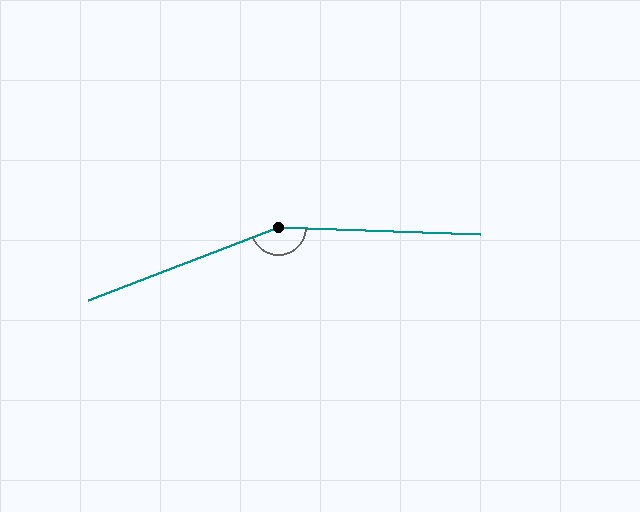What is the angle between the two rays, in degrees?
Approximately 157 degrees.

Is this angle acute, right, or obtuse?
It is obtuse.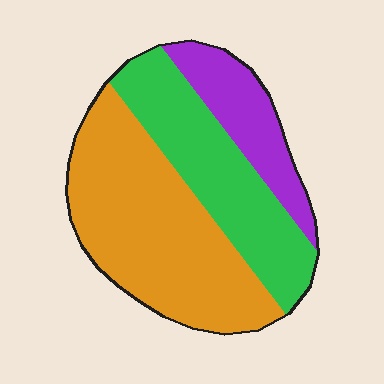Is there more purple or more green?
Green.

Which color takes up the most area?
Orange, at roughly 50%.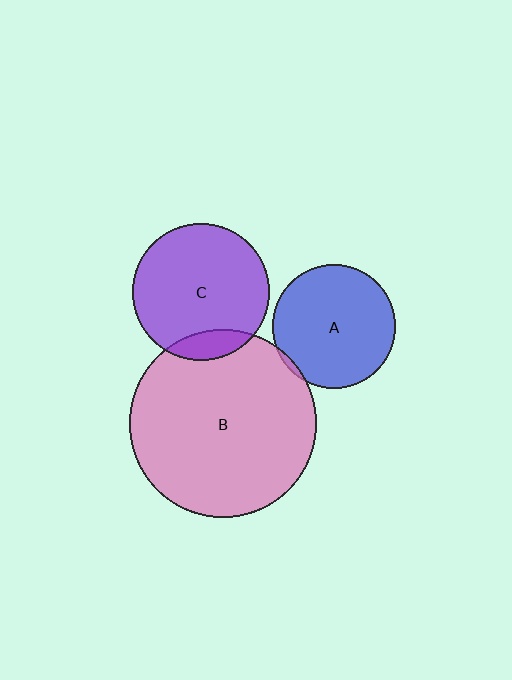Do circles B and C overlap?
Yes.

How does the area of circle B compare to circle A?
Approximately 2.3 times.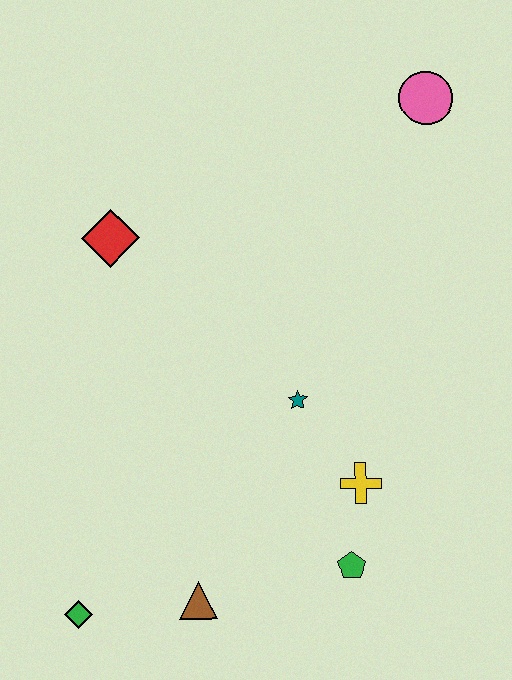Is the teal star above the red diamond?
No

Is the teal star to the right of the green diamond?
Yes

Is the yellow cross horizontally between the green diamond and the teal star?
No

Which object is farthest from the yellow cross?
The pink circle is farthest from the yellow cross.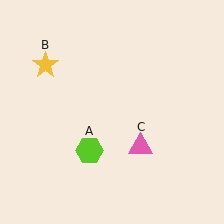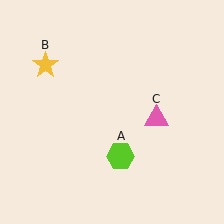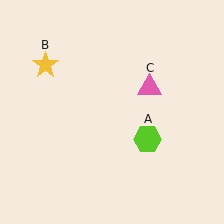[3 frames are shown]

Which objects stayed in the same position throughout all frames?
Yellow star (object B) remained stationary.